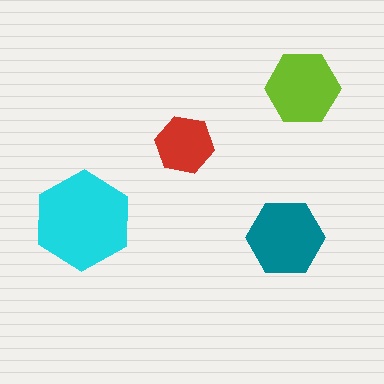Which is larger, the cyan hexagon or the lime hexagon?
The cyan one.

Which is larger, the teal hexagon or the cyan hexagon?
The cyan one.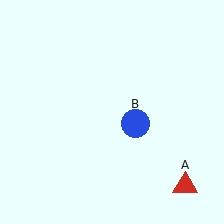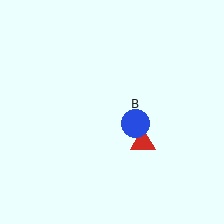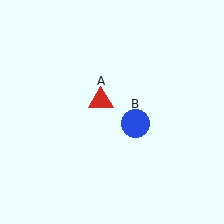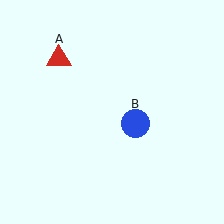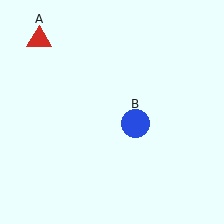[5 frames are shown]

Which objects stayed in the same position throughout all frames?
Blue circle (object B) remained stationary.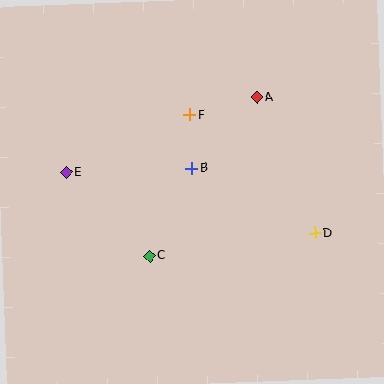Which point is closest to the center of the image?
Point B at (192, 168) is closest to the center.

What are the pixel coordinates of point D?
Point D is at (315, 233).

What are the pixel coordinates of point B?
Point B is at (192, 168).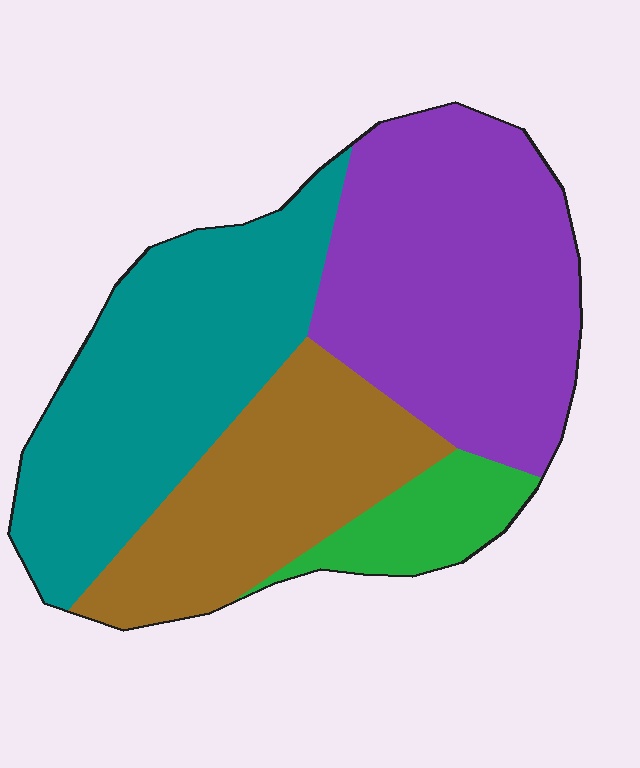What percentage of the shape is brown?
Brown covers around 25% of the shape.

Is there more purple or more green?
Purple.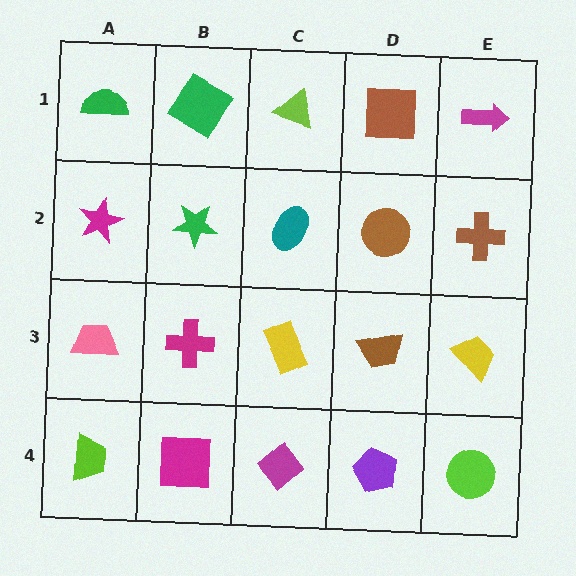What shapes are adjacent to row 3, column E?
A brown cross (row 2, column E), a lime circle (row 4, column E), a brown trapezoid (row 3, column D).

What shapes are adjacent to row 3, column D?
A brown circle (row 2, column D), a purple pentagon (row 4, column D), a yellow rectangle (row 3, column C), a yellow trapezoid (row 3, column E).